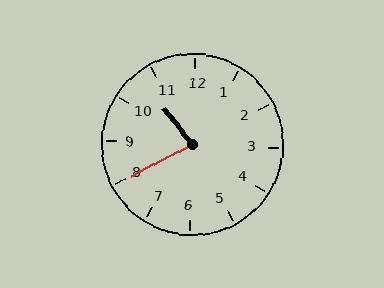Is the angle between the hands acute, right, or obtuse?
It is acute.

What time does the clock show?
10:40.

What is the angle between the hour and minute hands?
Approximately 80 degrees.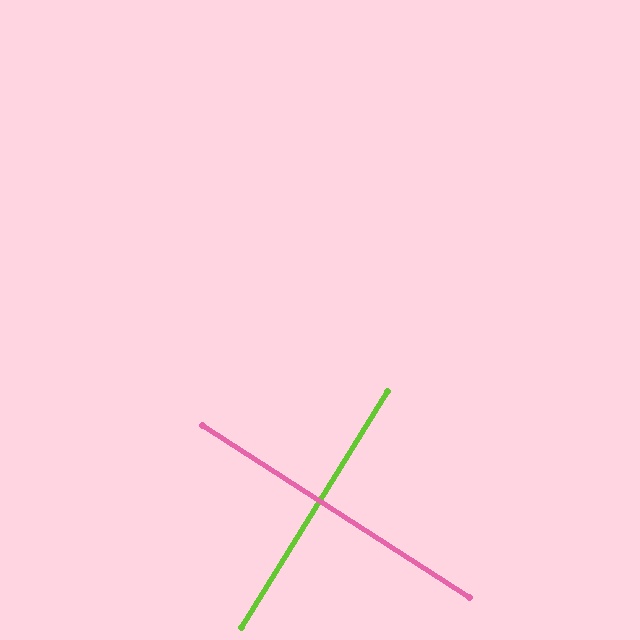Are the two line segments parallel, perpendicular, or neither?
Perpendicular — they meet at approximately 89°.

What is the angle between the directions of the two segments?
Approximately 89 degrees.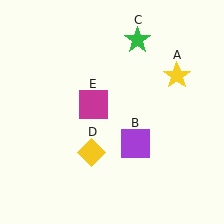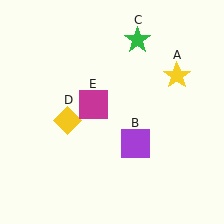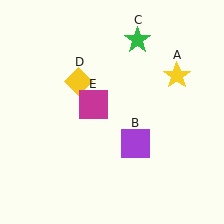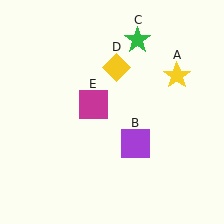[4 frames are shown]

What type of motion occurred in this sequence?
The yellow diamond (object D) rotated clockwise around the center of the scene.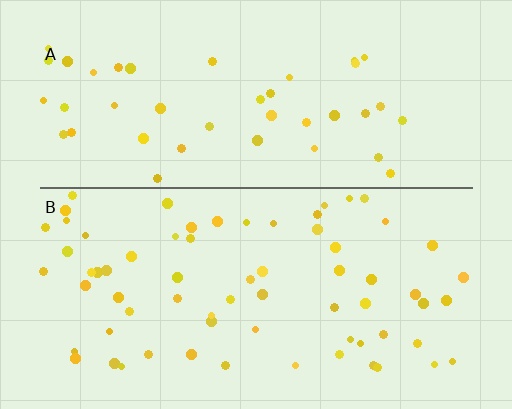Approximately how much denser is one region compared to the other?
Approximately 1.6× — region B over region A.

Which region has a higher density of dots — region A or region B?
B (the bottom).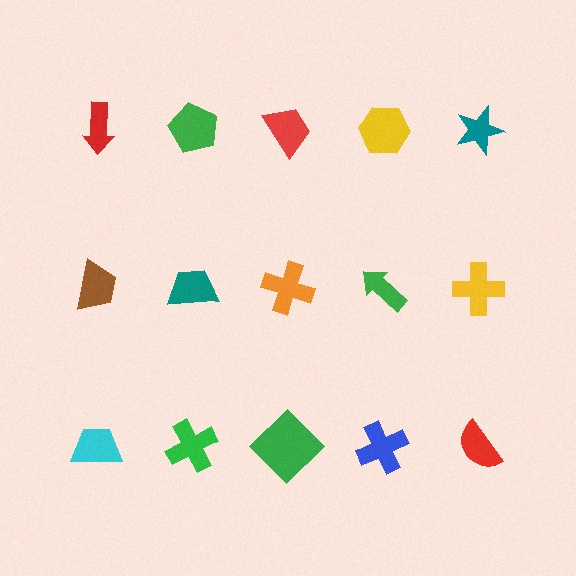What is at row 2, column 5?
A yellow cross.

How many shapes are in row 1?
5 shapes.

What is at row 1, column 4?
A yellow hexagon.